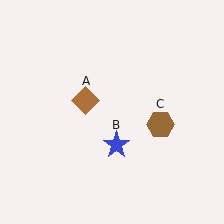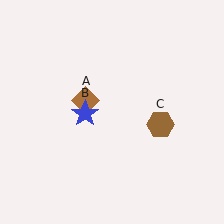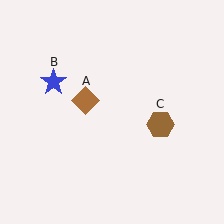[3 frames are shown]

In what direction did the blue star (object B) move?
The blue star (object B) moved up and to the left.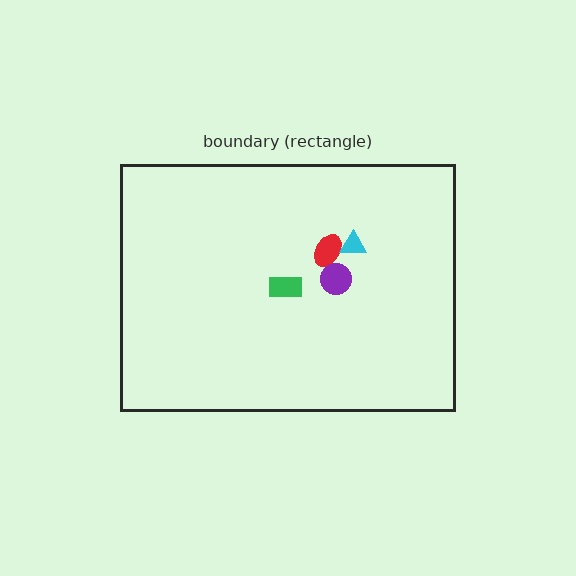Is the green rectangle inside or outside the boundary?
Inside.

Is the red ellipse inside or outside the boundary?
Inside.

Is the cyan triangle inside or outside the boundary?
Inside.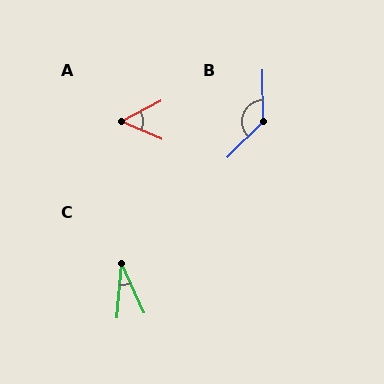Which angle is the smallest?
C, at approximately 29 degrees.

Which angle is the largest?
B, at approximately 134 degrees.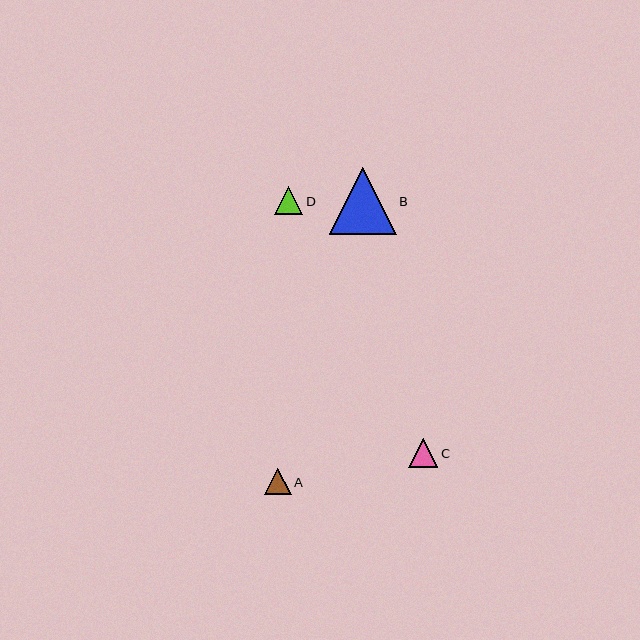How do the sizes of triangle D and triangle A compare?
Triangle D and triangle A are approximately the same size.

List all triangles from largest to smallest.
From largest to smallest: B, C, D, A.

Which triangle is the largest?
Triangle B is the largest with a size of approximately 67 pixels.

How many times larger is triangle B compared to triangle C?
Triangle B is approximately 2.3 times the size of triangle C.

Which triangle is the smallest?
Triangle A is the smallest with a size of approximately 26 pixels.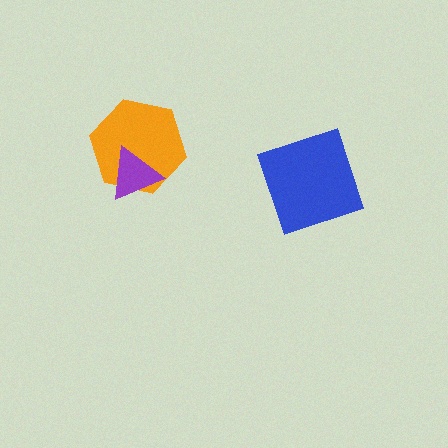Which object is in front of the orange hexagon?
The purple triangle is in front of the orange hexagon.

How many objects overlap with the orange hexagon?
1 object overlaps with the orange hexagon.